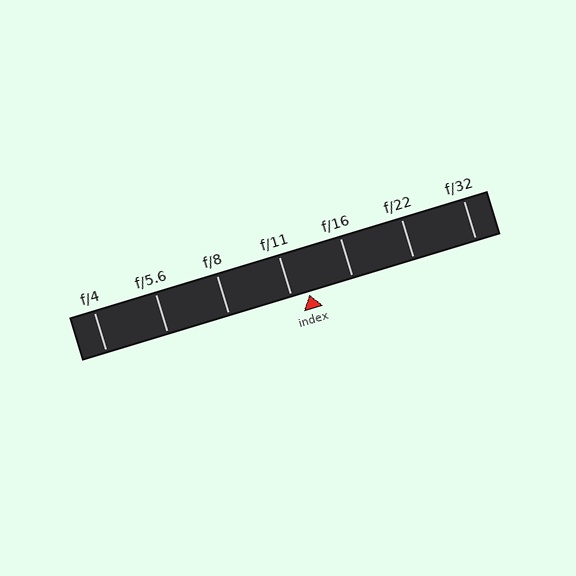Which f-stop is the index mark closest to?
The index mark is closest to f/11.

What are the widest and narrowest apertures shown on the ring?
The widest aperture shown is f/4 and the narrowest is f/32.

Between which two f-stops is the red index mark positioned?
The index mark is between f/11 and f/16.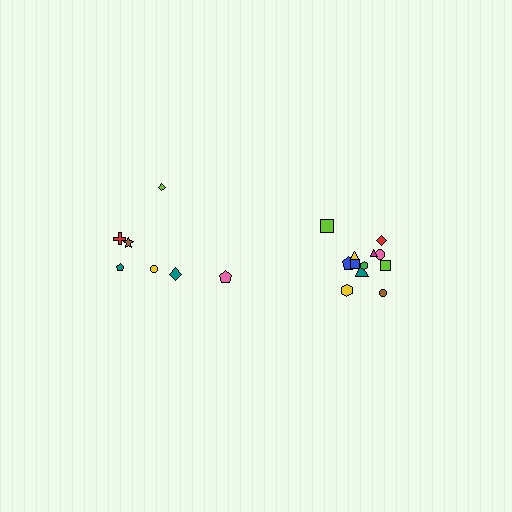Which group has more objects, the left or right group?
The right group.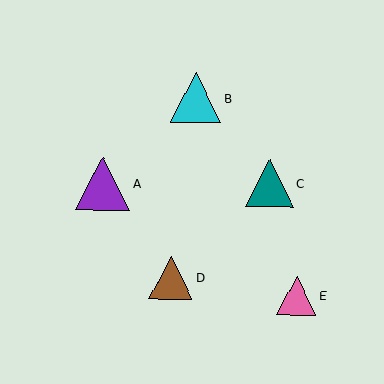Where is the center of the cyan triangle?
The center of the cyan triangle is at (196, 98).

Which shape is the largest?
The purple triangle (labeled A) is the largest.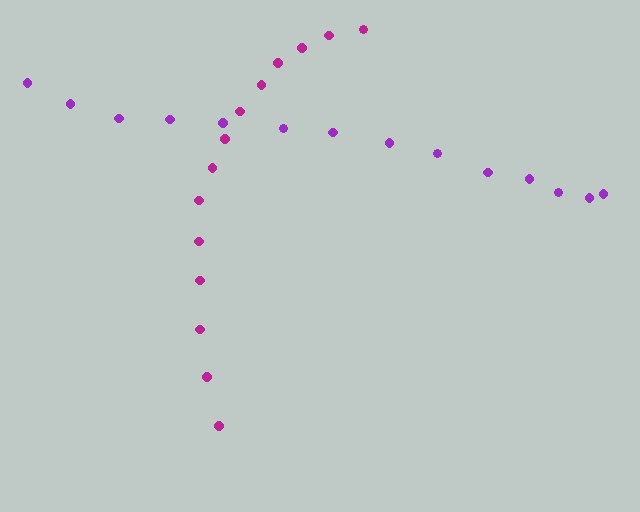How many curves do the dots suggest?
There are 2 distinct paths.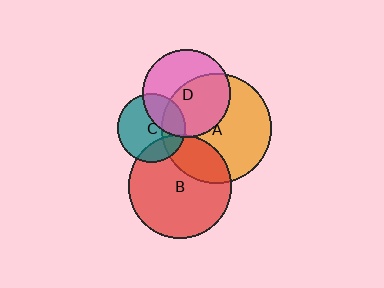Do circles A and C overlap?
Yes.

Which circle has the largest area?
Circle A (orange).